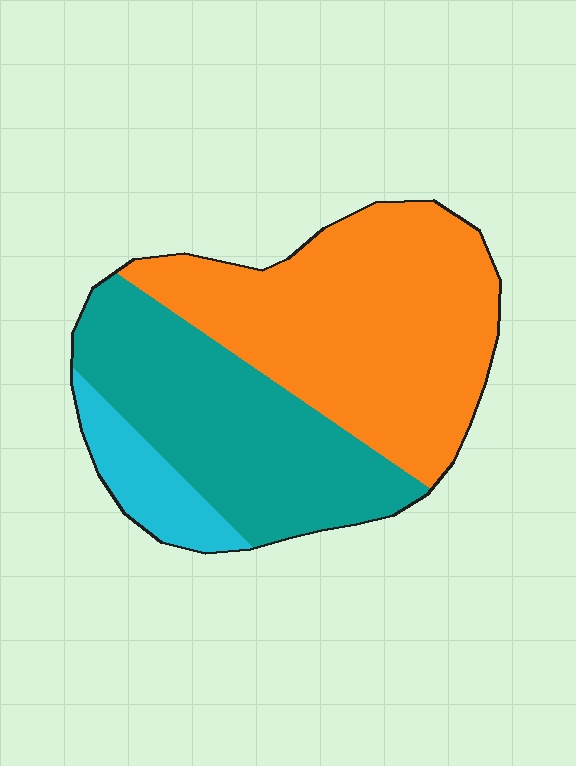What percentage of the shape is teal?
Teal covers roughly 40% of the shape.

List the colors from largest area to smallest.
From largest to smallest: orange, teal, cyan.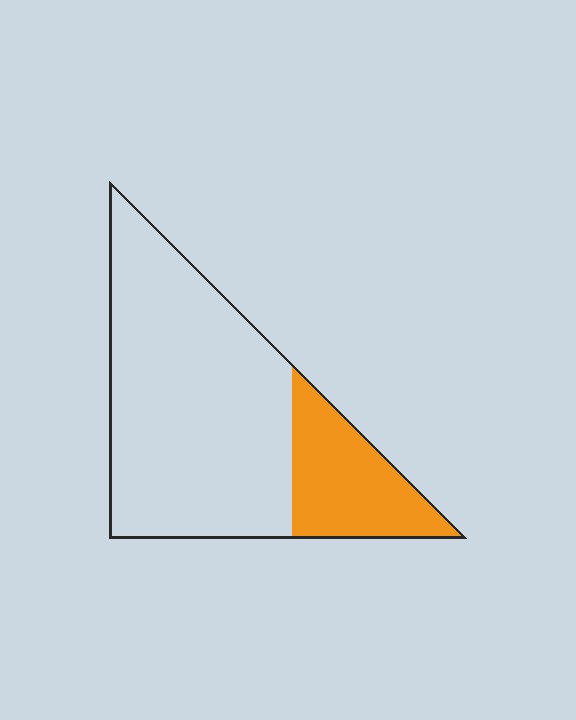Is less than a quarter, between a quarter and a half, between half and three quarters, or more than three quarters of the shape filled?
Less than a quarter.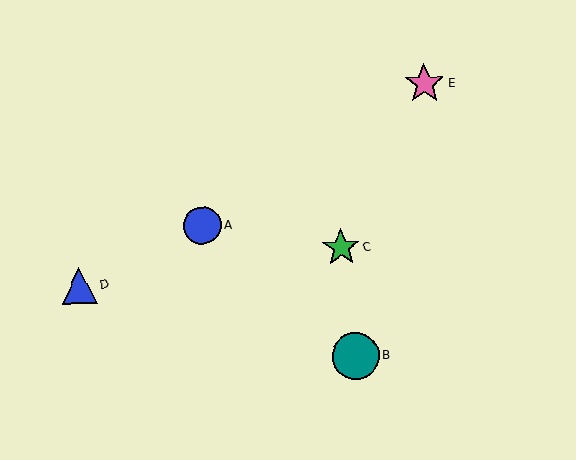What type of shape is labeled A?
Shape A is a blue circle.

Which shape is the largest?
The teal circle (labeled B) is the largest.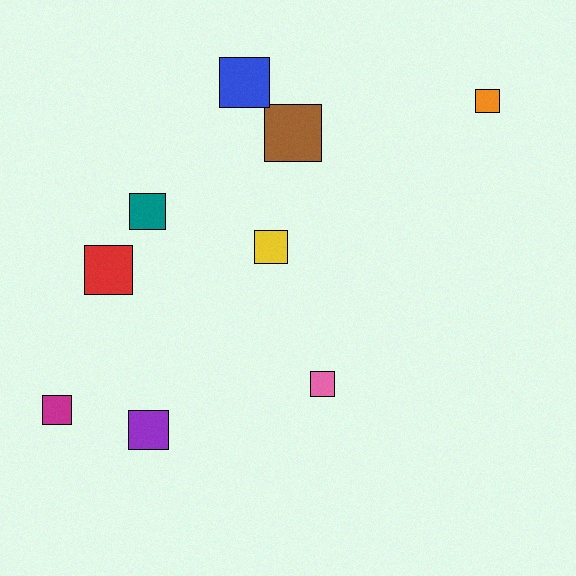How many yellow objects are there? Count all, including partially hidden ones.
There is 1 yellow object.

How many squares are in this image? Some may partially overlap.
There are 9 squares.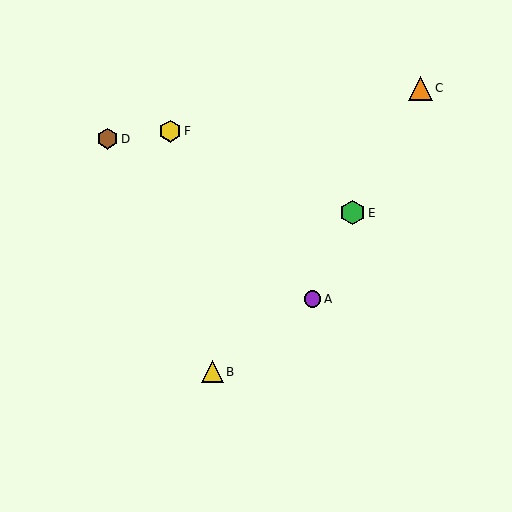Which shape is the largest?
The green hexagon (labeled E) is the largest.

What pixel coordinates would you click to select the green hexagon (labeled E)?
Click at (353, 213) to select the green hexagon E.